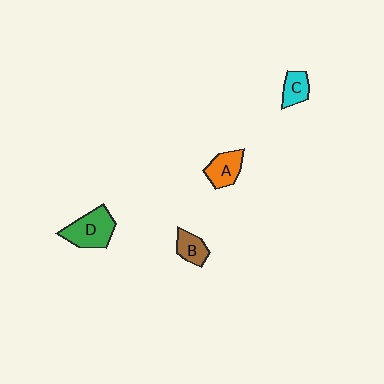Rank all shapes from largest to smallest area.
From largest to smallest: D (green), A (orange), B (brown), C (cyan).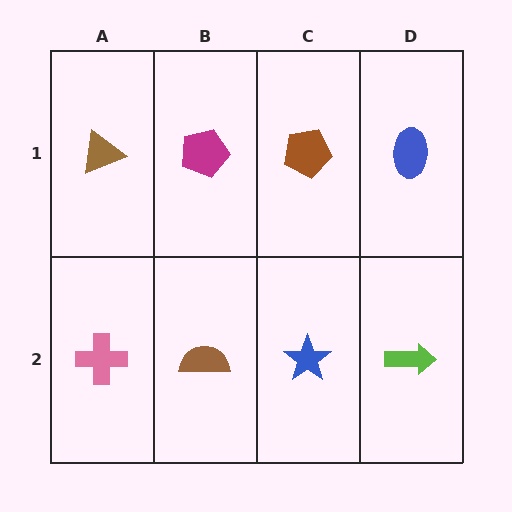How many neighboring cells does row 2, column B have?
3.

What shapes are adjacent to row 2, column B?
A magenta pentagon (row 1, column B), a pink cross (row 2, column A), a blue star (row 2, column C).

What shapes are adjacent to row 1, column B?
A brown semicircle (row 2, column B), a brown triangle (row 1, column A), a brown pentagon (row 1, column C).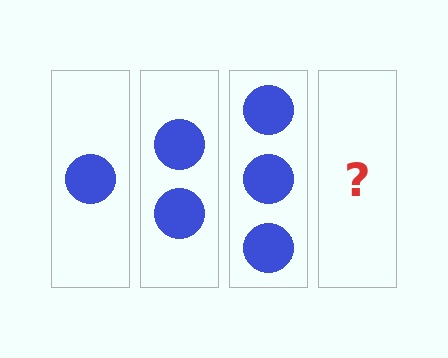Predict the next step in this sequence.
The next step is 4 circles.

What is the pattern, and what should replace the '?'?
The pattern is that each step adds one more circle. The '?' should be 4 circles.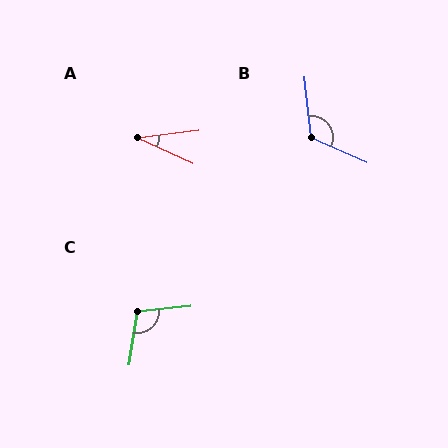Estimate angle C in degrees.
Approximately 105 degrees.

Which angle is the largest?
B, at approximately 120 degrees.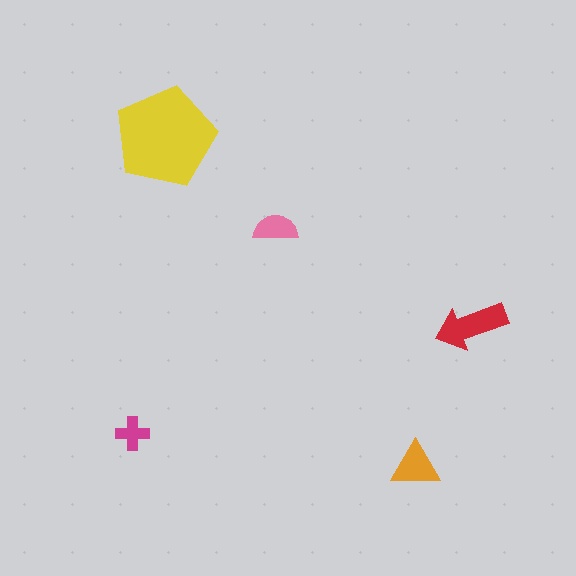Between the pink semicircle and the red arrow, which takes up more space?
The red arrow.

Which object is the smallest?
The magenta cross.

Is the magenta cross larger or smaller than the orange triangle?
Smaller.